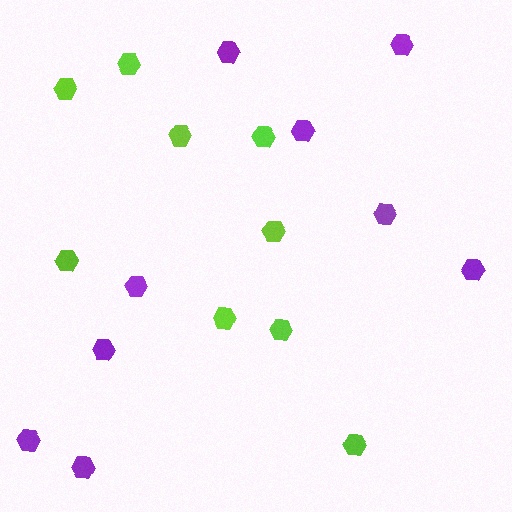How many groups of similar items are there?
There are 2 groups: one group of purple hexagons (9) and one group of lime hexagons (9).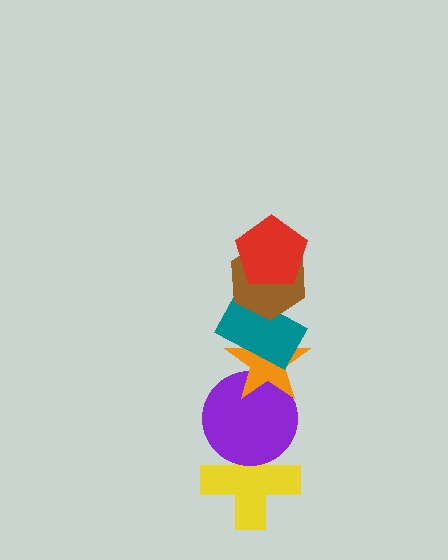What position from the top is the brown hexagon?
The brown hexagon is 2nd from the top.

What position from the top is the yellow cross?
The yellow cross is 6th from the top.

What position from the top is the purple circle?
The purple circle is 5th from the top.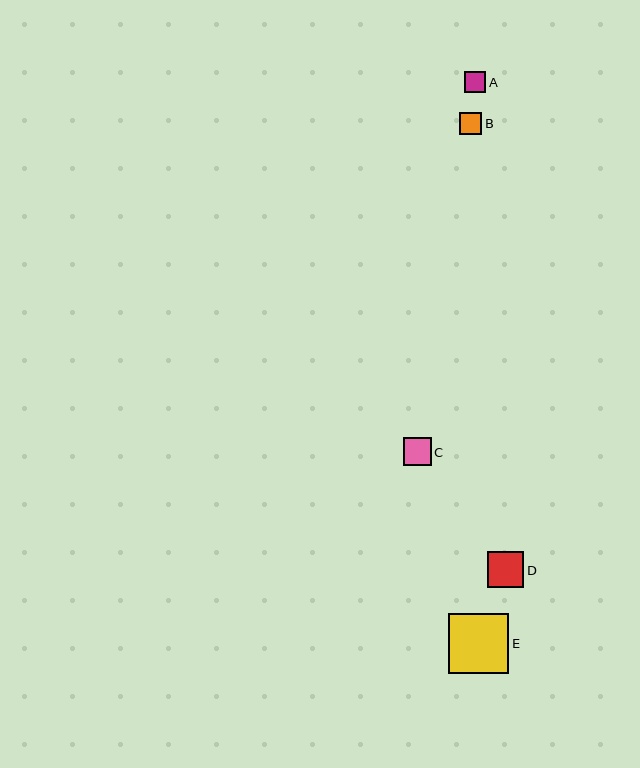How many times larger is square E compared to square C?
Square E is approximately 2.2 times the size of square C.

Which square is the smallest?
Square A is the smallest with a size of approximately 21 pixels.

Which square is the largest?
Square E is the largest with a size of approximately 60 pixels.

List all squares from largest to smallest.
From largest to smallest: E, D, C, B, A.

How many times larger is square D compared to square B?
Square D is approximately 1.6 times the size of square B.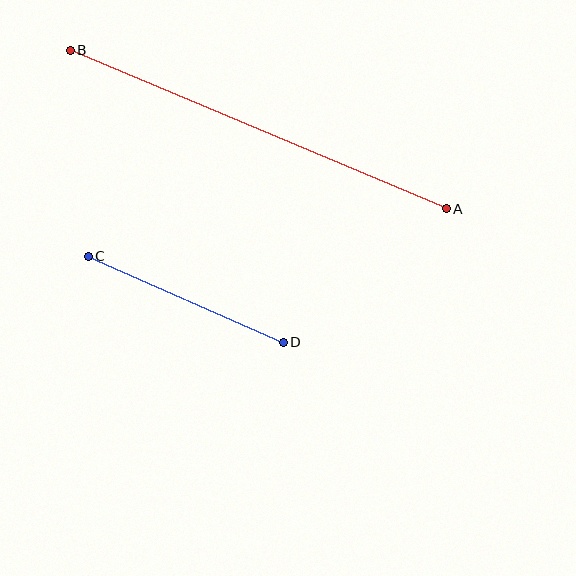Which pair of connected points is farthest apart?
Points A and B are farthest apart.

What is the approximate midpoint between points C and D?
The midpoint is at approximately (186, 299) pixels.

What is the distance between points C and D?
The distance is approximately 213 pixels.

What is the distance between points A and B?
The distance is approximately 408 pixels.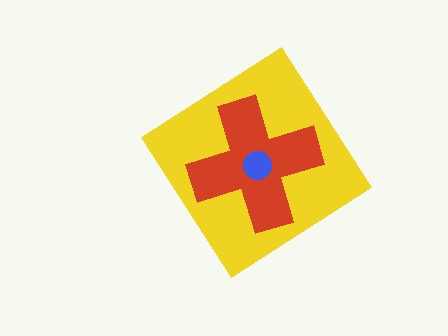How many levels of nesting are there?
3.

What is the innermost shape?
The blue circle.